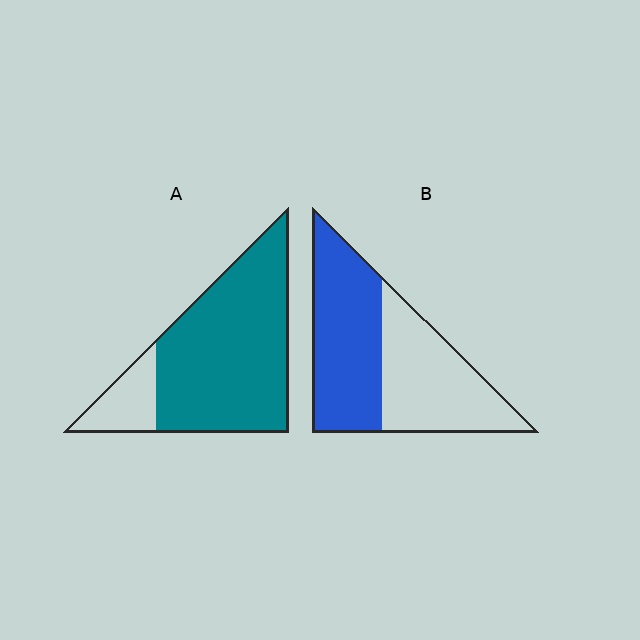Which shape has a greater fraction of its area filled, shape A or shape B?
Shape A.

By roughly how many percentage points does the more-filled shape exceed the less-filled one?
By roughly 30 percentage points (A over B).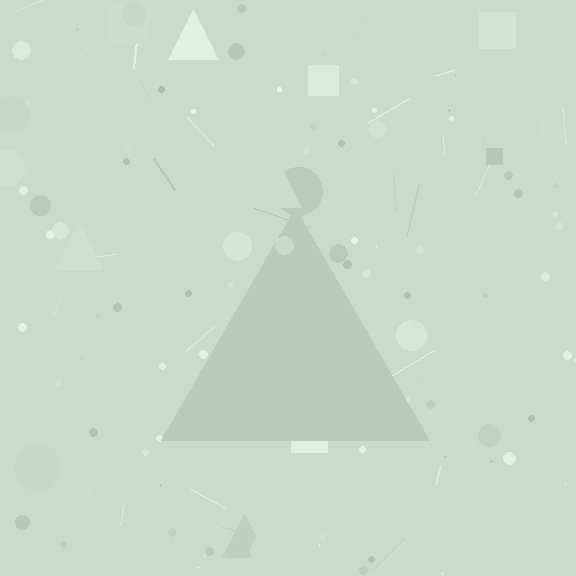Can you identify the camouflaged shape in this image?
The camouflaged shape is a triangle.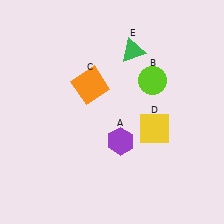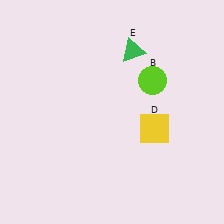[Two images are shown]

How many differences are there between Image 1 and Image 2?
There are 2 differences between the two images.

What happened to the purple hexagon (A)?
The purple hexagon (A) was removed in Image 2. It was in the bottom-right area of Image 1.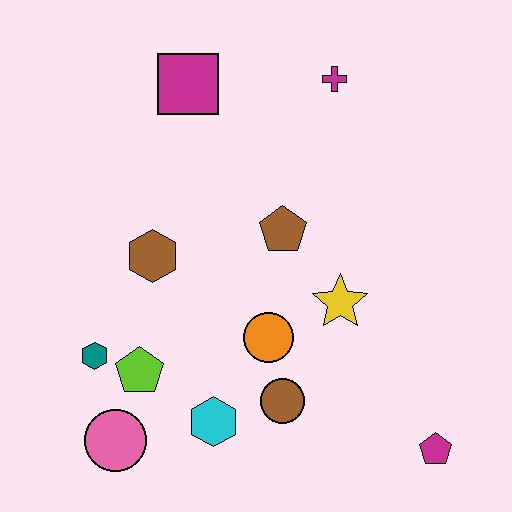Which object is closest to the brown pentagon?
The yellow star is closest to the brown pentagon.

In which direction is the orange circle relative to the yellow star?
The orange circle is to the left of the yellow star.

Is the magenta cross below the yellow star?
No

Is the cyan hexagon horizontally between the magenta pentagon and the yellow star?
No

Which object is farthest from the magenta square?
The magenta pentagon is farthest from the magenta square.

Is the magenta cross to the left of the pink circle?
No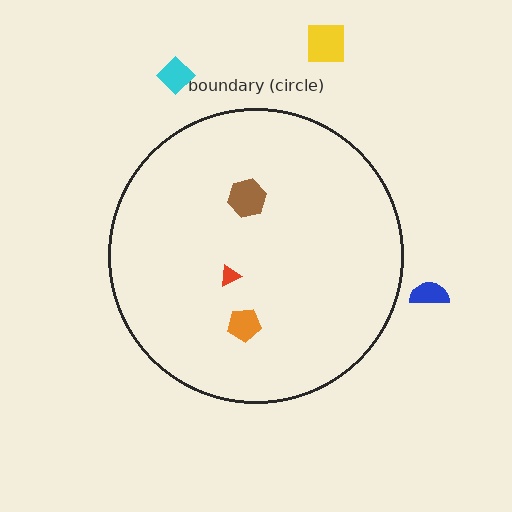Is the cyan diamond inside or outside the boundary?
Outside.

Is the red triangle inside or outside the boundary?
Inside.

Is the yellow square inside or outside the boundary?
Outside.